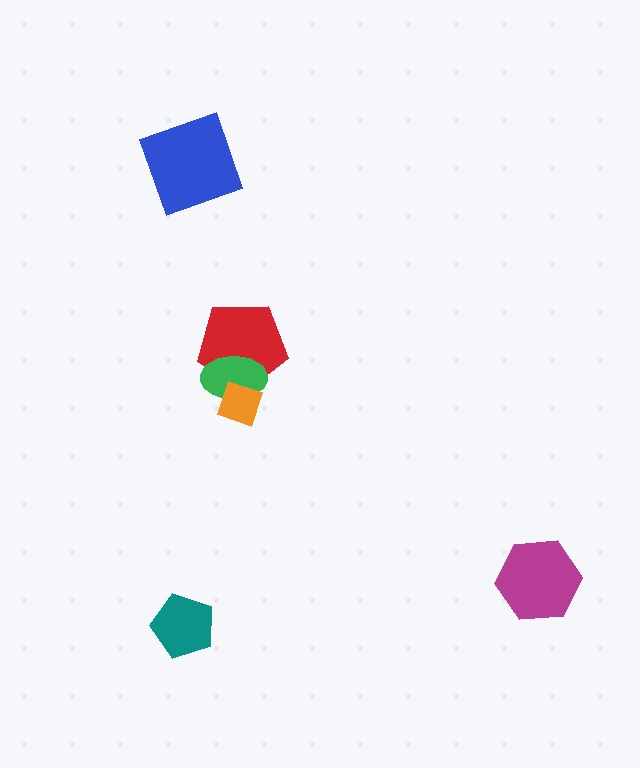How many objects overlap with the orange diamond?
2 objects overlap with the orange diamond.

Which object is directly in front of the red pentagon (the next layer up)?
The green ellipse is directly in front of the red pentagon.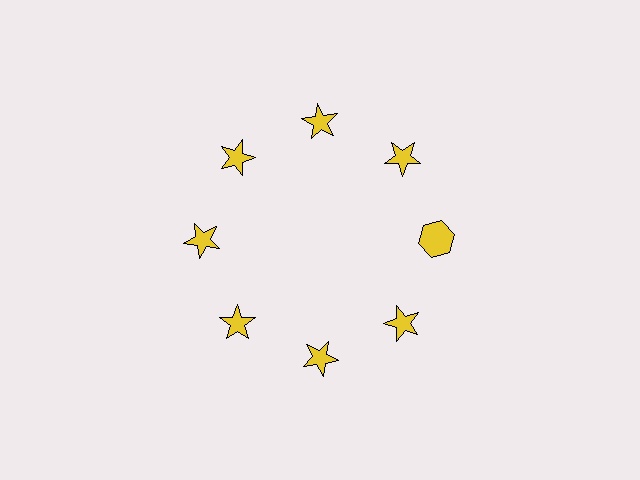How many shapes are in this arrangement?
There are 8 shapes arranged in a ring pattern.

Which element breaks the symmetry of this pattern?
The yellow hexagon at roughly the 3 o'clock position breaks the symmetry. All other shapes are yellow stars.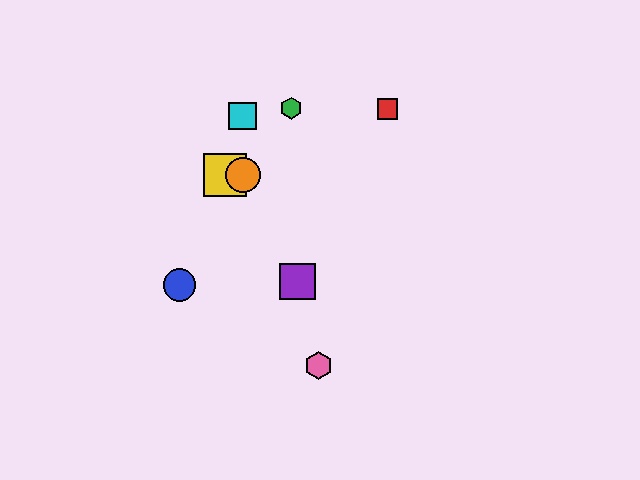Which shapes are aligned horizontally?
The yellow square, the orange circle are aligned horizontally.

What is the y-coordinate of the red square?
The red square is at y≈109.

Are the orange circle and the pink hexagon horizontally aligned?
No, the orange circle is at y≈175 and the pink hexagon is at y≈365.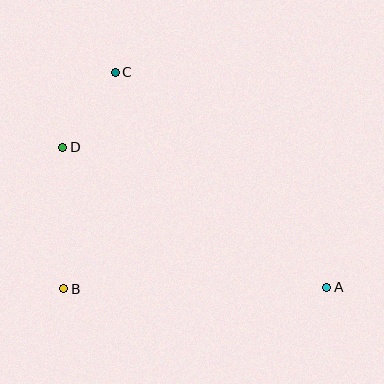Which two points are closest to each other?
Points C and D are closest to each other.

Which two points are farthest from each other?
Points A and C are farthest from each other.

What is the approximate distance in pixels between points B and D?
The distance between B and D is approximately 141 pixels.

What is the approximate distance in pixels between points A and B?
The distance between A and B is approximately 263 pixels.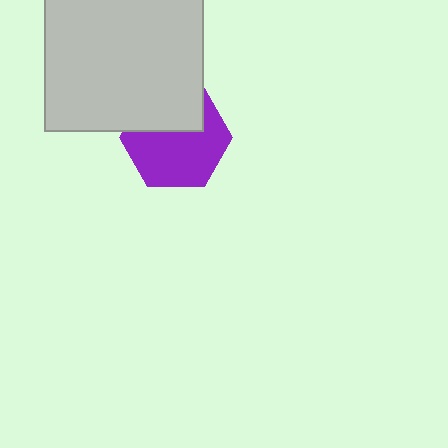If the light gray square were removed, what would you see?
You would see the complete purple hexagon.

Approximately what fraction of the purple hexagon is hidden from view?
Roughly 35% of the purple hexagon is hidden behind the light gray square.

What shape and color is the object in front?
The object in front is a light gray square.